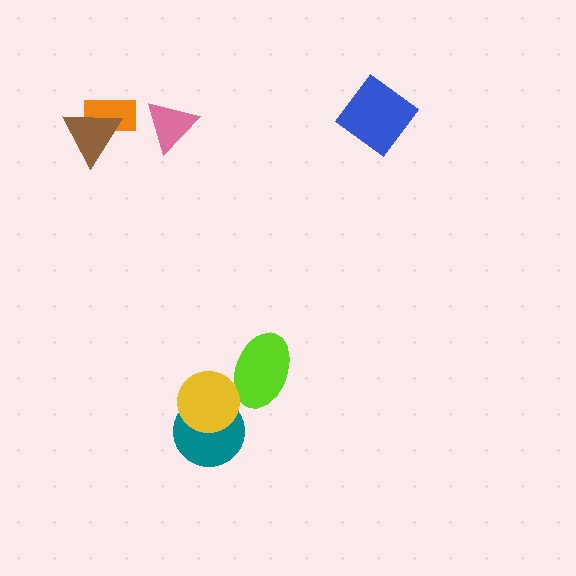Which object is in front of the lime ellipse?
The yellow circle is in front of the lime ellipse.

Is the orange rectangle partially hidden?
Yes, it is partially covered by another shape.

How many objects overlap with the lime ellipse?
1 object overlaps with the lime ellipse.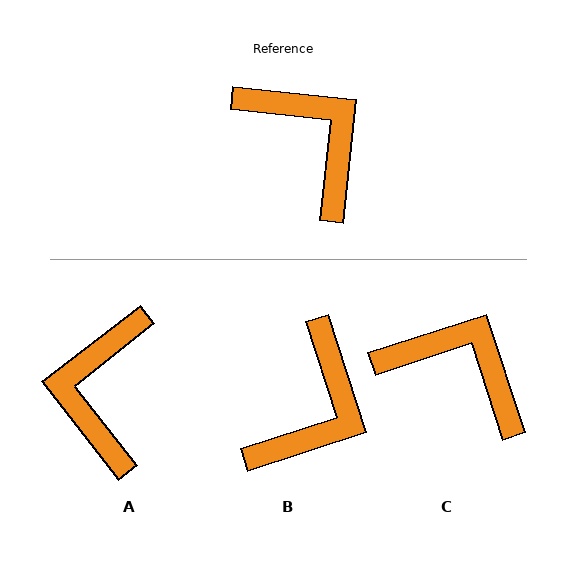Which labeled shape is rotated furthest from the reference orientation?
A, about 134 degrees away.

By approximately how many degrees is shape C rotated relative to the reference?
Approximately 24 degrees counter-clockwise.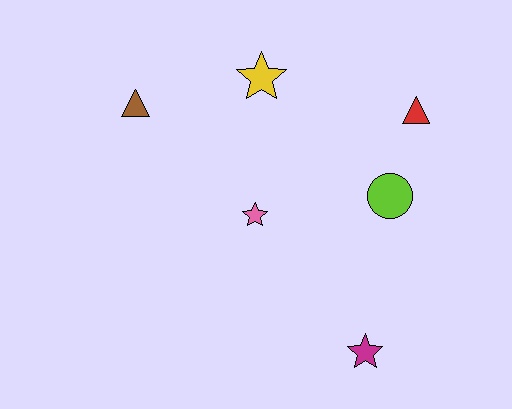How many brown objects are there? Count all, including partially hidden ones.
There is 1 brown object.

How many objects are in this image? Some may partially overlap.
There are 6 objects.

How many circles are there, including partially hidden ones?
There is 1 circle.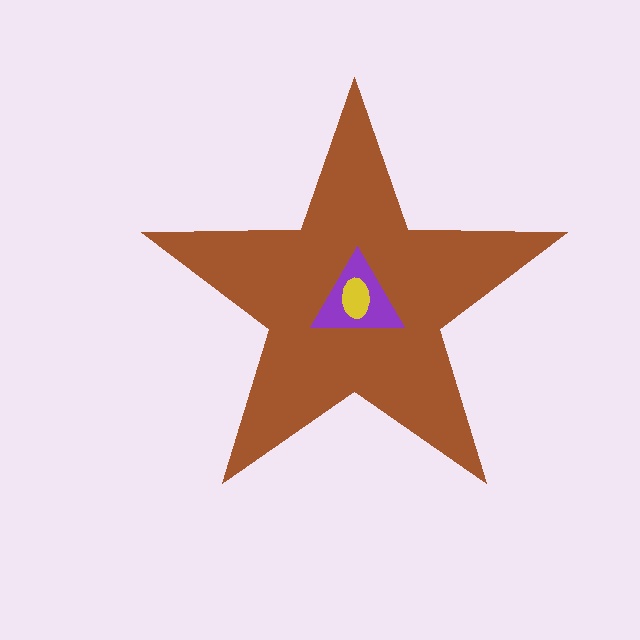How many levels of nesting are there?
3.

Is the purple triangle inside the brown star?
Yes.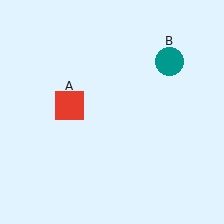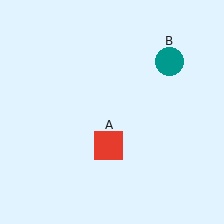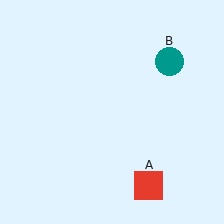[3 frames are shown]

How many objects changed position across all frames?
1 object changed position: red square (object A).